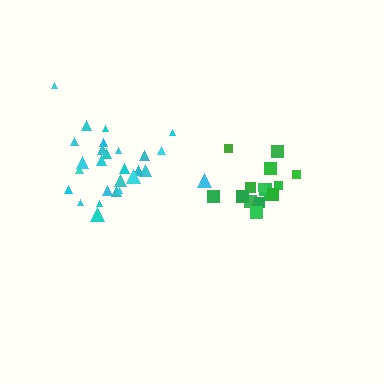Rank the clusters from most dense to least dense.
green, cyan.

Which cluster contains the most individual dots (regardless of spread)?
Cyan (27).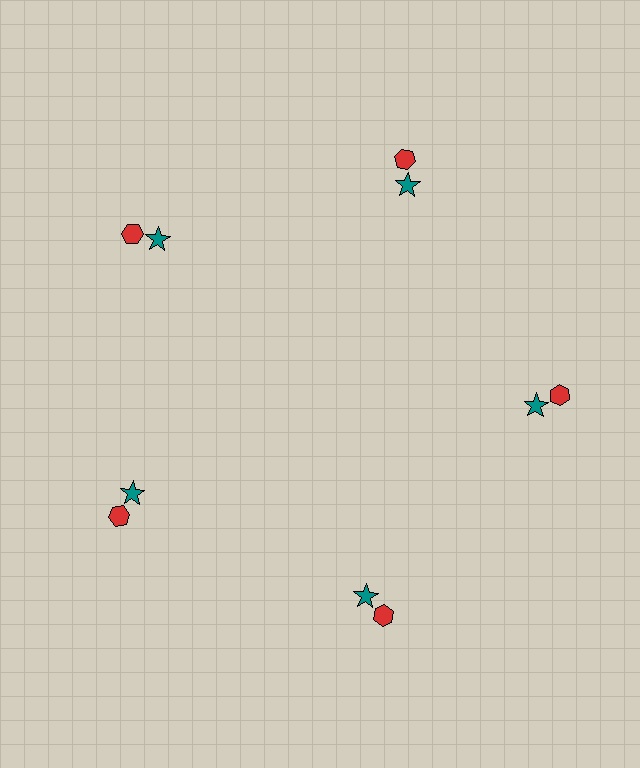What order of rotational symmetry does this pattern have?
This pattern has 5-fold rotational symmetry.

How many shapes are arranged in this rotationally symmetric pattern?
There are 10 shapes, arranged in 5 groups of 2.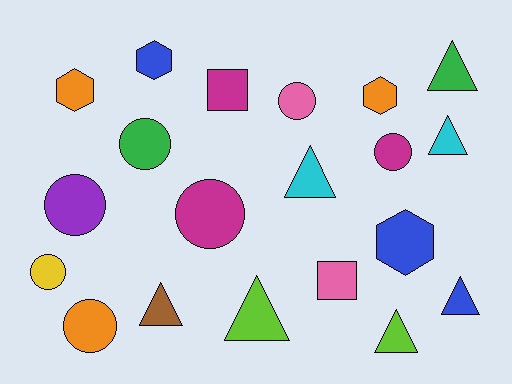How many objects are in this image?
There are 20 objects.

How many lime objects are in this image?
There are 2 lime objects.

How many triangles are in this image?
There are 7 triangles.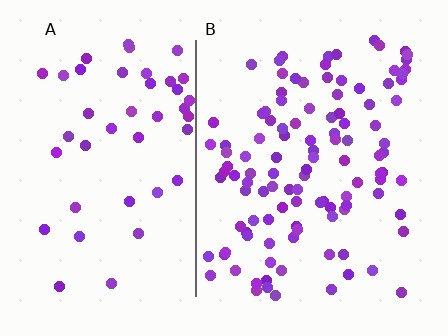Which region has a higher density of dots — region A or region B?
B (the right).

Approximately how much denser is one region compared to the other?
Approximately 2.4× — region B over region A.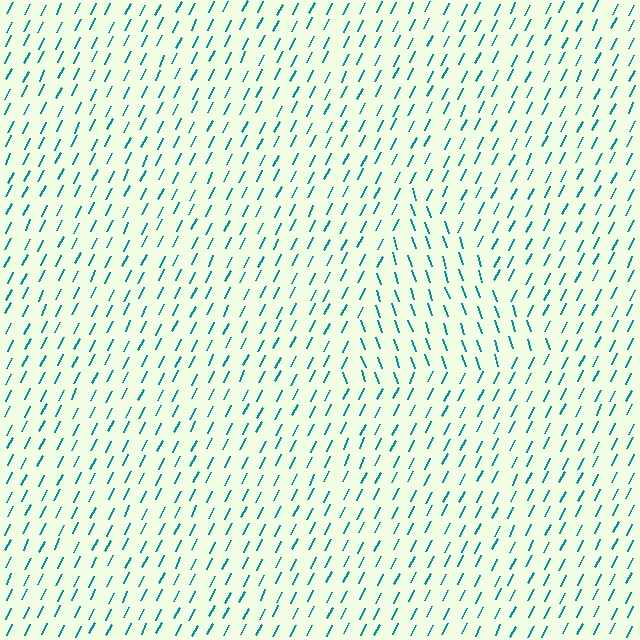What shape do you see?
I see a triangle.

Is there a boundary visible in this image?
Yes, there is a texture boundary formed by a change in line orientation.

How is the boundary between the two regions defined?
The boundary is defined purely by a change in line orientation (approximately 45 degrees difference). All lines are the same color and thickness.